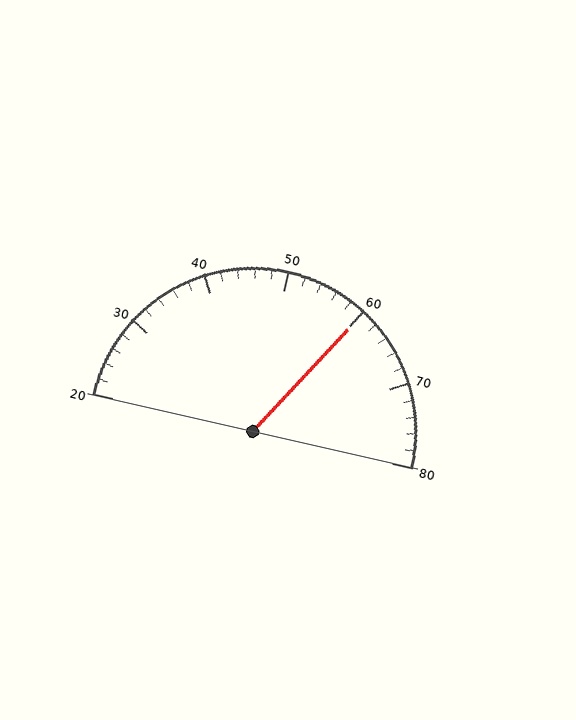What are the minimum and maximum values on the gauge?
The gauge ranges from 20 to 80.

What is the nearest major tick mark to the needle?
The nearest major tick mark is 60.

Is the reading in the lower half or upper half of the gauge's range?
The reading is in the upper half of the range (20 to 80).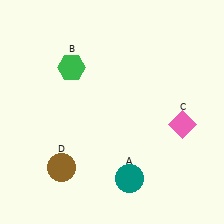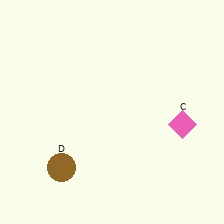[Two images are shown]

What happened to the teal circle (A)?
The teal circle (A) was removed in Image 2. It was in the bottom-right area of Image 1.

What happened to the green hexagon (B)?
The green hexagon (B) was removed in Image 2. It was in the top-left area of Image 1.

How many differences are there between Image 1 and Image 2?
There are 2 differences between the two images.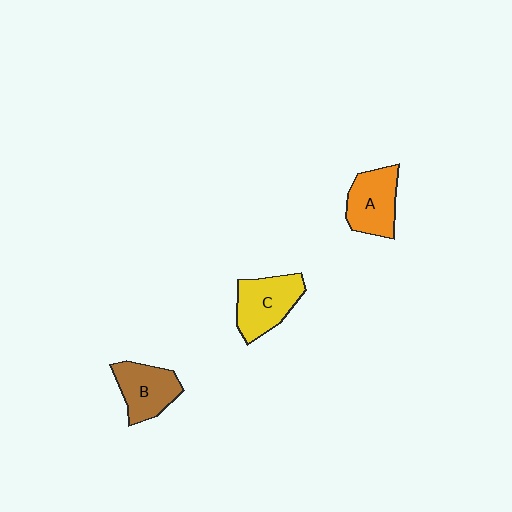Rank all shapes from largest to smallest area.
From largest to smallest: C (yellow), A (orange), B (brown).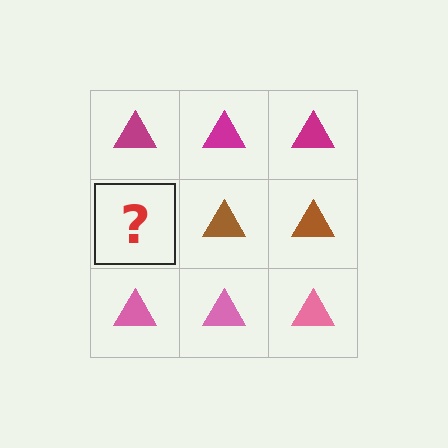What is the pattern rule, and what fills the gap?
The rule is that each row has a consistent color. The gap should be filled with a brown triangle.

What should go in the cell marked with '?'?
The missing cell should contain a brown triangle.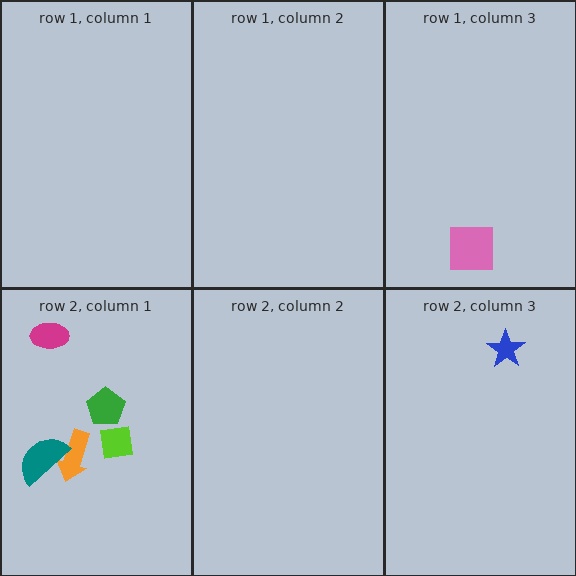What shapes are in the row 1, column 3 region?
The pink square.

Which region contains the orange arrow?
The row 2, column 1 region.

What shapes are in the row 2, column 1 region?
The lime square, the green pentagon, the orange arrow, the teal semicircle, the magenta ellipse.